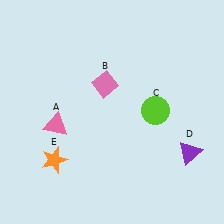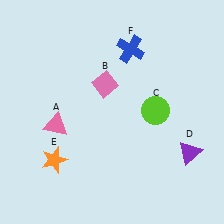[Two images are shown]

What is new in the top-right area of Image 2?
A blue cross (F) was added in the top-right area of Image 2.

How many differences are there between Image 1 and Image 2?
There is 1 difference between the two images.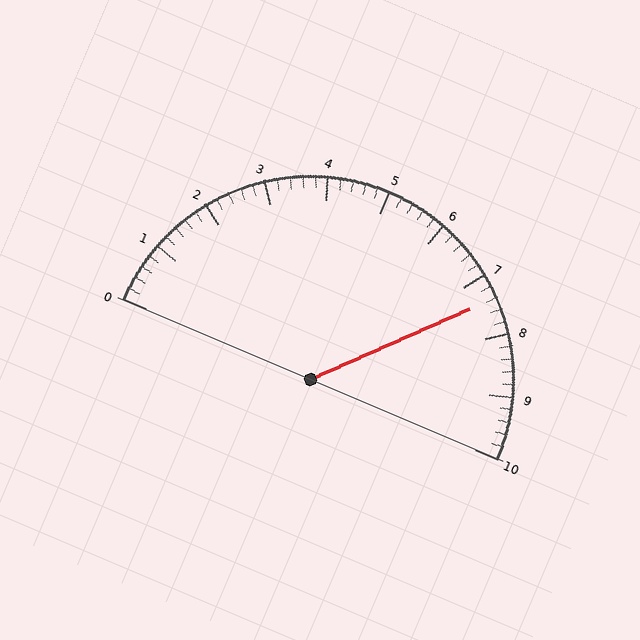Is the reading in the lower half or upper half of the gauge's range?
The reading is in the upper half of the range (0 to 10).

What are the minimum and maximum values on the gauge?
The gauge ranges from 0 to 10.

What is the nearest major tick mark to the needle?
The nearest major tick mark is 7.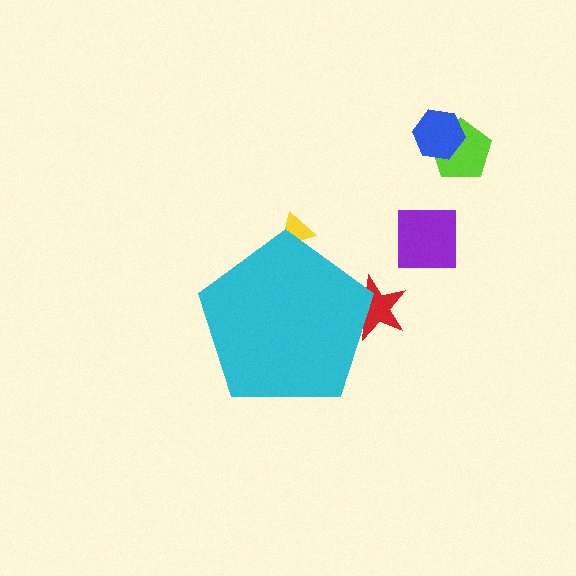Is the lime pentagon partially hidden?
No, the lime pentagon is fully visible.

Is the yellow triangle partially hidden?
Yes, the yellow triangle is partially hidden behind the cyan pentagon.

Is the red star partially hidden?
Yes, the red star is partially hidden behind the cyan pentagon.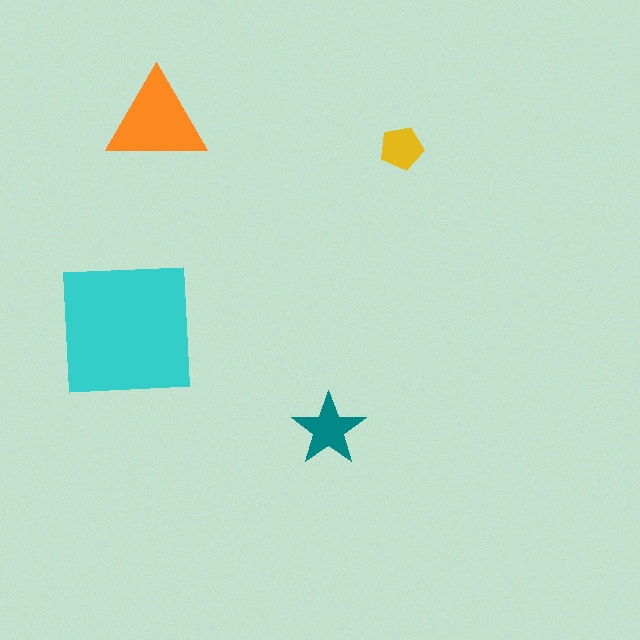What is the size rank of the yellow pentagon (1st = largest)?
4th.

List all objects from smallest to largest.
The yellow pentagon, the teal star, the orange triangle, the cyan square.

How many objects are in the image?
There are 4 objects in the image.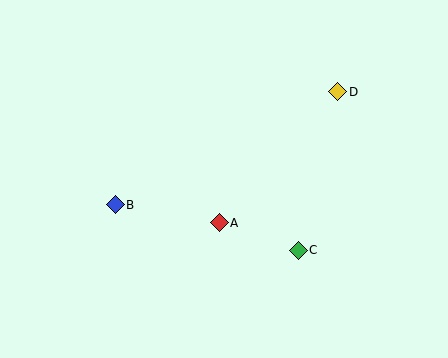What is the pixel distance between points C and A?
The distance between C and A is 84 pixels.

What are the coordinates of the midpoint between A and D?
The midpoint between A and D is at (278, 157).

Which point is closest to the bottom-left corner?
Point B is closest to the bottom-left corner.